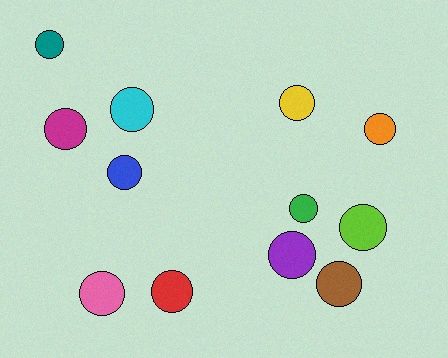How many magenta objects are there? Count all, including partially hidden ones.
There is 1 magenta object.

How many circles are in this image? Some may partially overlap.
There are 12 circles.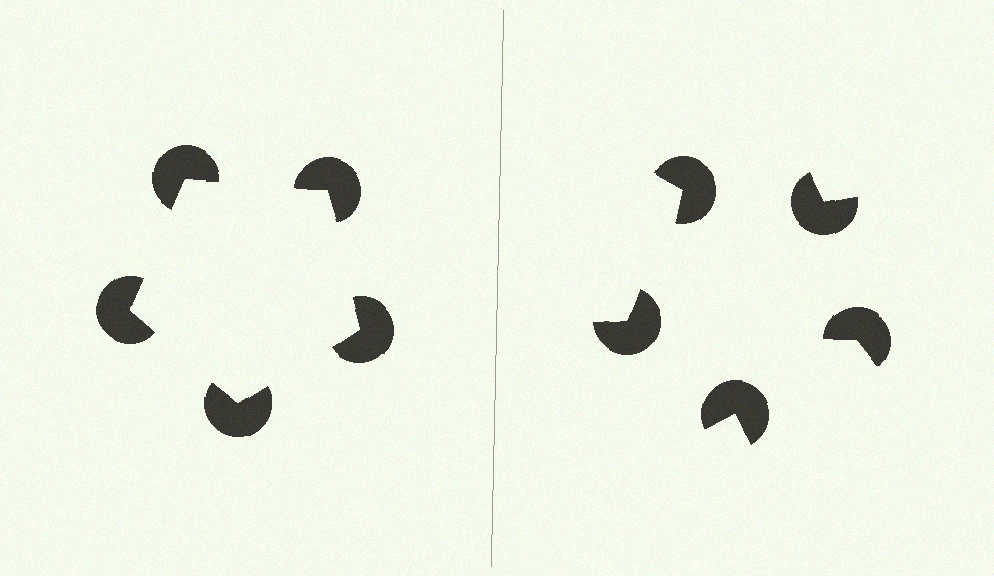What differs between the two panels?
The pac-man discs are positioned identically on both sides; only the wedge orientations differ. On the left they align to a pentagon; on the right they are misaligned.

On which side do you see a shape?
An illusory pentagon appears on the left side. On the right side the wedge cuts are rotated, so no coherent shape forms.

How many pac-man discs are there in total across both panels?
10 — 5 on each side.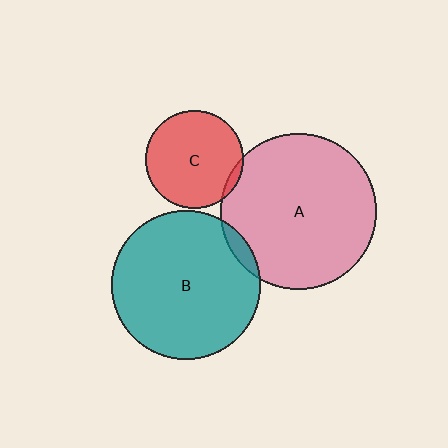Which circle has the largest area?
Circle A (pink).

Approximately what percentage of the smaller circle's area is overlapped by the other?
Approximately 5%.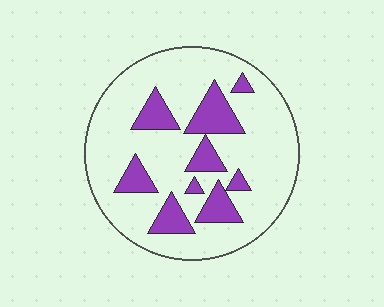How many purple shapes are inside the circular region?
9.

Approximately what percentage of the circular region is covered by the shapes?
Approximately 20%.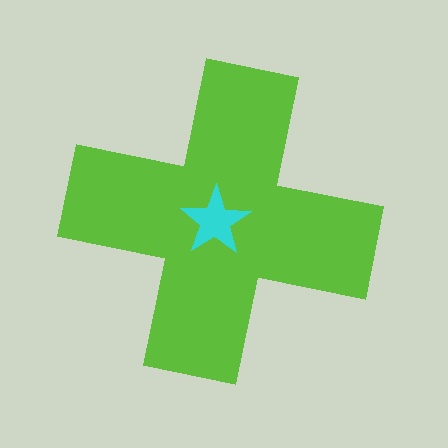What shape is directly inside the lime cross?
The cyan star.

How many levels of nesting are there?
2.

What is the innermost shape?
The cyan star.